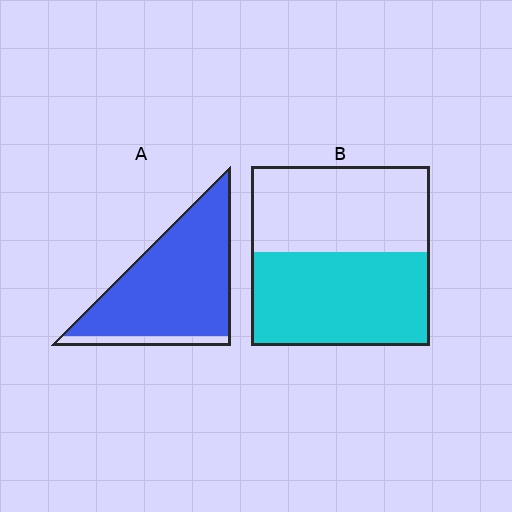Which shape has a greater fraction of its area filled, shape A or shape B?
Shape A.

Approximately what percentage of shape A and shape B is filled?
A is approximately 90% and B is approximately 50%.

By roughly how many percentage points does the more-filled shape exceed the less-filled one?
By roughly 35 percentage points (A over B).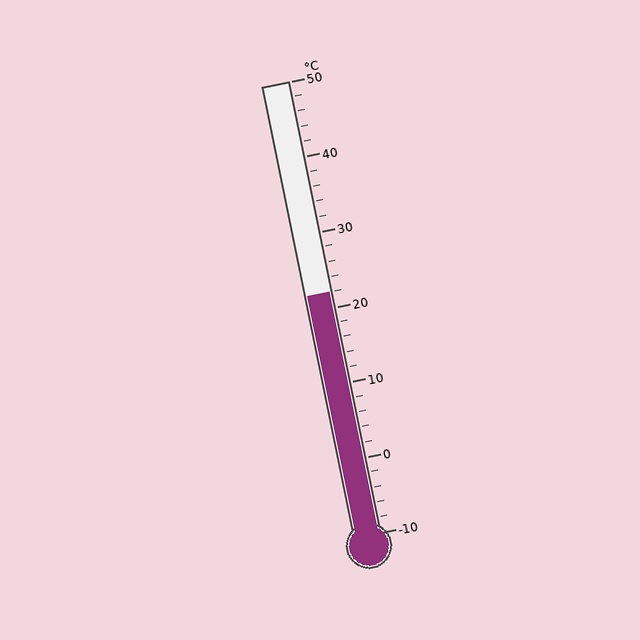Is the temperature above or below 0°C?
The temperature is above 0°C.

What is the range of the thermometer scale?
The thermometer scale ranges from -10°C to 50°C.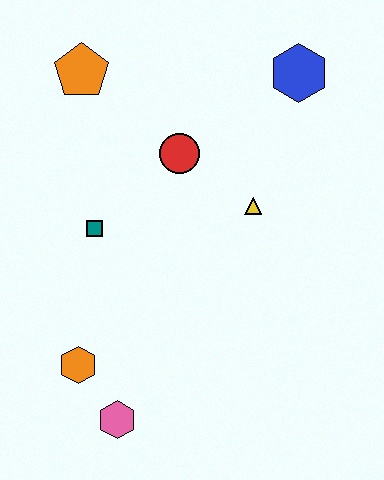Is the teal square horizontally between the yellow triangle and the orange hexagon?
Yes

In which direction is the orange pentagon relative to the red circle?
The orange pentagon is to the left of the red circle.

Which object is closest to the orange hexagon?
The pink hexagon is closest to the orange hexagon.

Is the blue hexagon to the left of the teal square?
No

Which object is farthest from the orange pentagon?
The pink hexagon is farthest from the orange pentagon.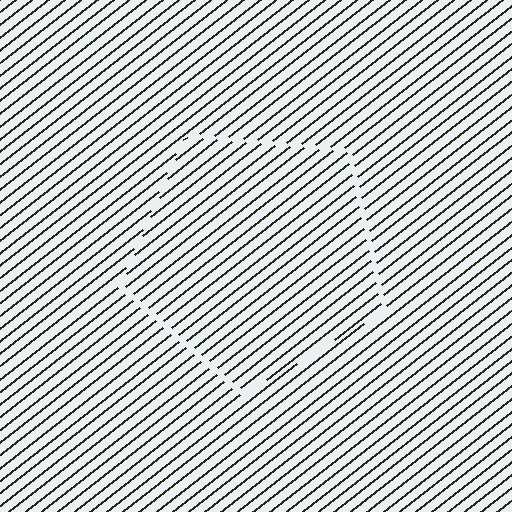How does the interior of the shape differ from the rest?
The interior of the shape contains the same grating, shifted by half a period — the contour is defined by the phase discontinuity where line-ends from the inner and outer gratings abut.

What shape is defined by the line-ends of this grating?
An illusory pentagon. The interior of the shape contains the same grating, shifted by half a period — the contour is defined by the phase discontinuity where line-ends from the inner and outer gratings abut.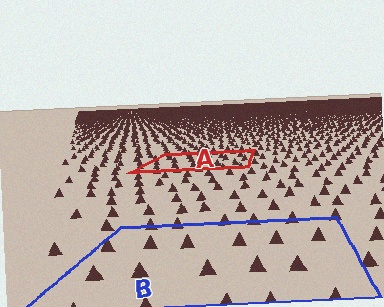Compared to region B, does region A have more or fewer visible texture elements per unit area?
Region A has more texture elements per unit area — they are packed more densely because it is farther away.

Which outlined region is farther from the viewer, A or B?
Region A is farther from the viewer — the texture elements inside it appear smaller and more densely packed.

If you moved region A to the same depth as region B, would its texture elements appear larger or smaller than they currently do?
They would appear larger. At a closer depth, the same texture elements are projected at a bigger on-screen size.